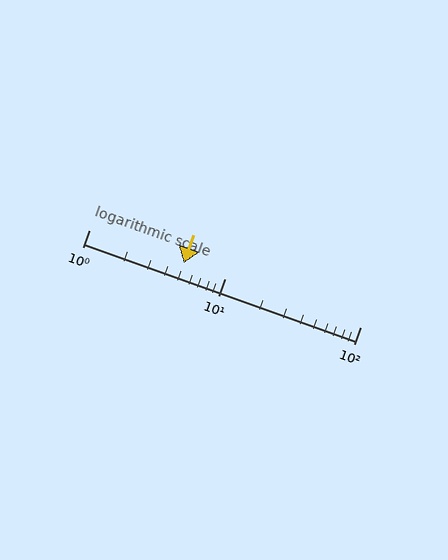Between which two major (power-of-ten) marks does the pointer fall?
The pointer is between 1 and 10.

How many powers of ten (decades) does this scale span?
The scale spans 2 decades, from 1 to 100.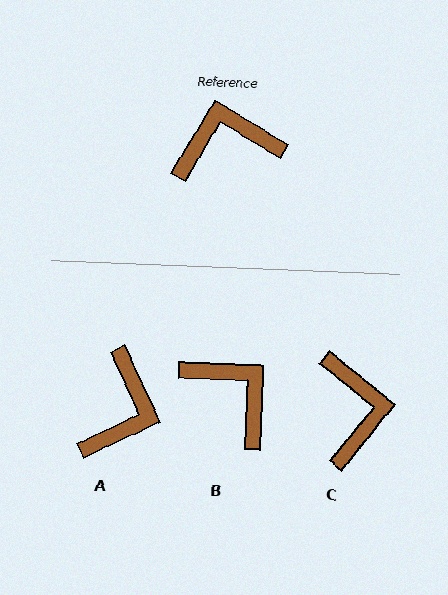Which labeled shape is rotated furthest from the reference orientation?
A, about 123 degrees away.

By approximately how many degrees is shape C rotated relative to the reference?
Approximately 97 degrees clockwise.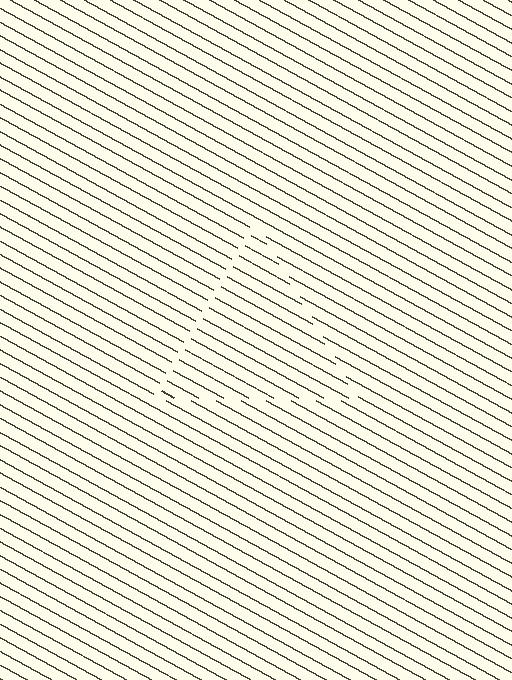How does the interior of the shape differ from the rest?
The interior of the shape contains the same grating, shifted by half a period — the contour is defined by the phase discontinuity where line-ends from the inner and outer gratings abut.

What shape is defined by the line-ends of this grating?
An illusory triangle. The interior of the shape contains the same grating, shifted by half a period — the contour is defined by the phase discontinuity where line-ends from the inner and outer gratings abut.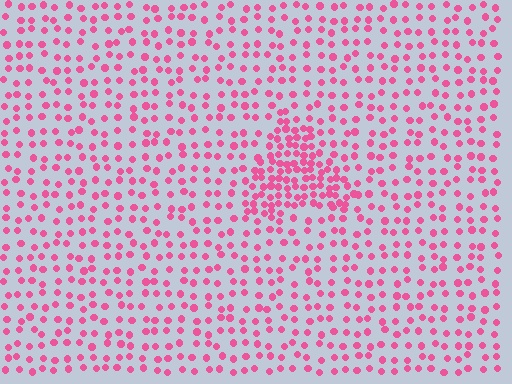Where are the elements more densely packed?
The elements are more densely packed inside the triangle boundary.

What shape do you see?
I see a triangle.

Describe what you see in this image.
The image contains small pink elements arranged at two different densities. A triangle-shaped region is visible where the elements are more densely packed than the surrounding area.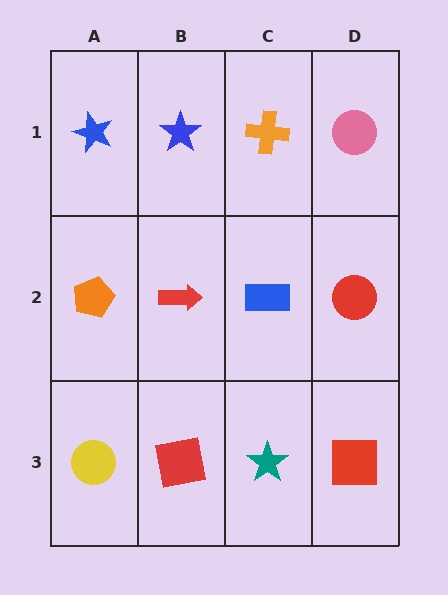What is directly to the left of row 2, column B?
An orange pentagon.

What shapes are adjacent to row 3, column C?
A blue rectangle (row 2, column C), a red square (row 3, column B), a red square (row 3, column D).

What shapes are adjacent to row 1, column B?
A red arrow (row 2, column B), a blue star (row 1, column A), an orange cross (row 1, column C).